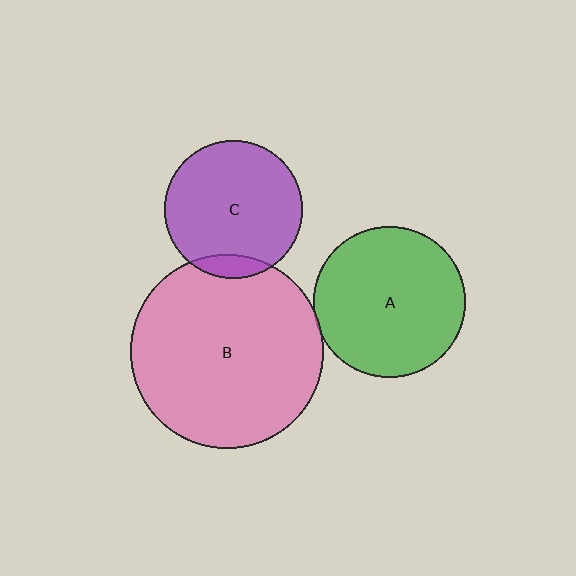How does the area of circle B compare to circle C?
Approximately 2.0 times.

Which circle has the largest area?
Circle B (pink).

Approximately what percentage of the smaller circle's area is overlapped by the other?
Approximately 10%.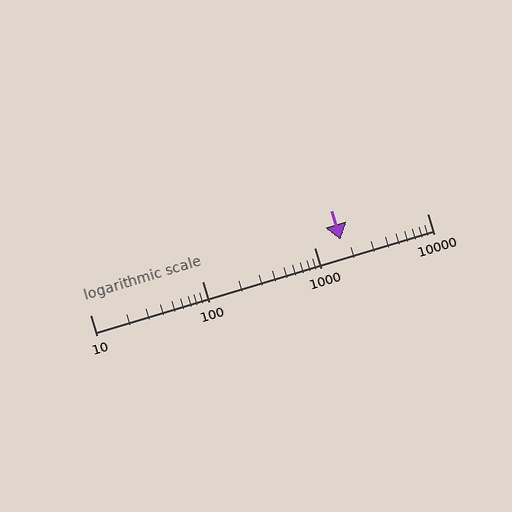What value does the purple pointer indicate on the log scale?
The pointer indicates approximately 1700.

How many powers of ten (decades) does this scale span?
The scale spans 3 decades, from 10 to 10000.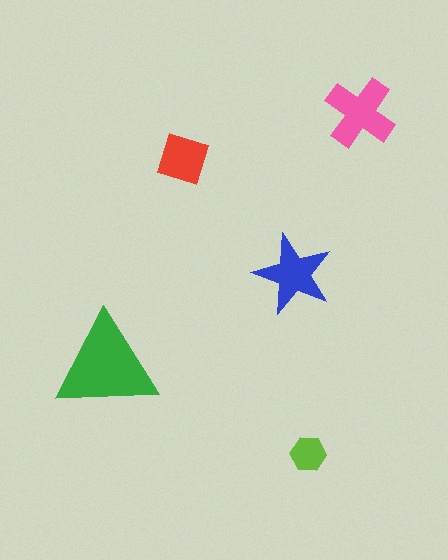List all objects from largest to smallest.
The green triangle, the pink cross, the blue star, the red square, the lime hexagon.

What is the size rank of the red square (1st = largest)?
4th.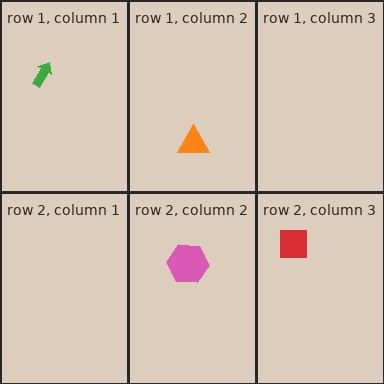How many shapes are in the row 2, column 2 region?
1.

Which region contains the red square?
The row 2, column 3 region.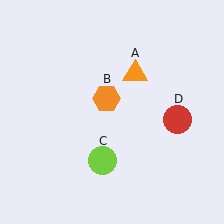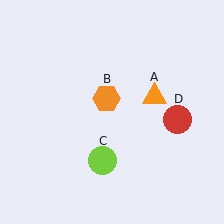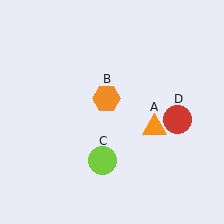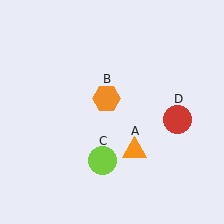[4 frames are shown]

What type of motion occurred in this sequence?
The orange triangle (object A) rotated clockwise around the center of the scene.